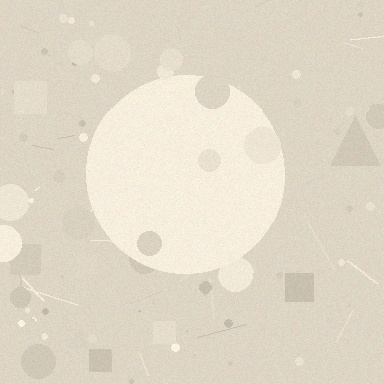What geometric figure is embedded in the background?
A circle is embedded in the background.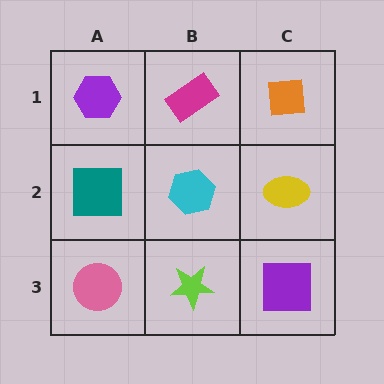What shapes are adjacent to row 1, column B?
A cyan hexagon (row 2, column B), a purple hexagon (row 1, column A), an orange square (row 1, column C).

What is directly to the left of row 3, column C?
A lime star.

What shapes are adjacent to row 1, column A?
A teal square (row 2, column A), a magenta rectangle (row 1, column B).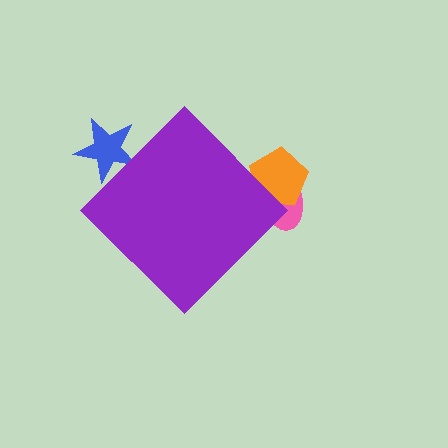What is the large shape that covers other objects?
A purple diamond.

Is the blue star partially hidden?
Yes, the blue star is partially hidden behind the purple diamond.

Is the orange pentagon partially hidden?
Yes, the orange pentagon is partially hidden behind the purple diamond.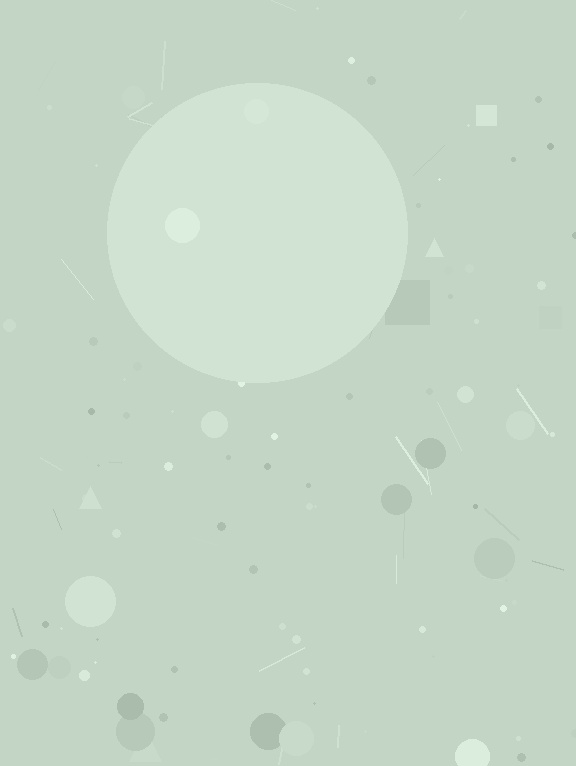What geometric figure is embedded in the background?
A circle is embedded in the background.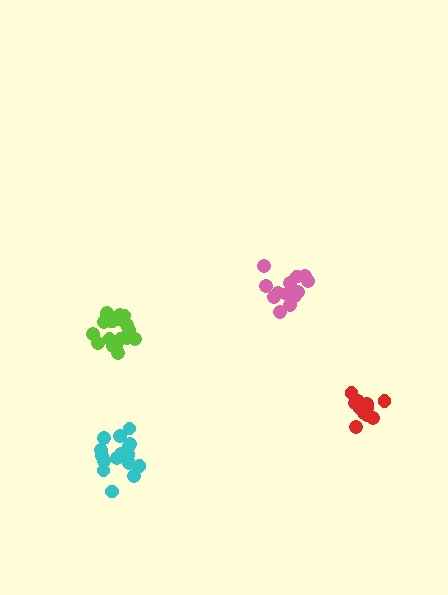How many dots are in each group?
Group 1: 12 dots, Group 2: 13 dots, Group 3: 16 dots, Group 4: 18 dots (59 total).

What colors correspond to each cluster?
The clusters are colored: red, pink, cyan, lime.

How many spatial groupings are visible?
There are 4 spatial groupings.